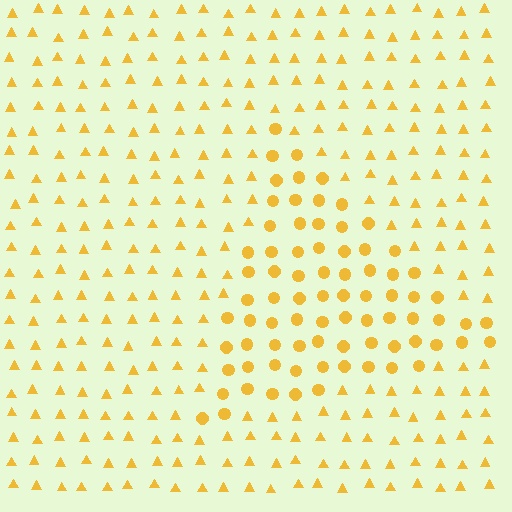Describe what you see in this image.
The image is filled with small yellow elements arranged in a uniform grid. A triangle-shaped region contains circles, while the surrounding area contains triangles. The boundary is defined purely by the change in element shape.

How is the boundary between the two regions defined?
The boundary is defined by a change in element shape: circles inside vs. triangles outside. All elements share the same color and spacing.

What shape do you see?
I see a triangle.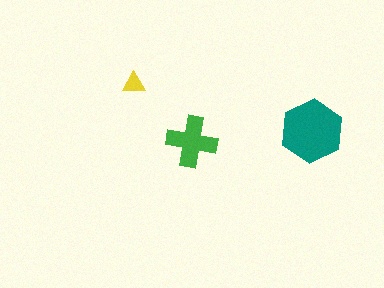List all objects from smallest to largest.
The yellow triangle, the green cross, the teal hexagon.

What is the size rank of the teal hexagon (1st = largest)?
1st.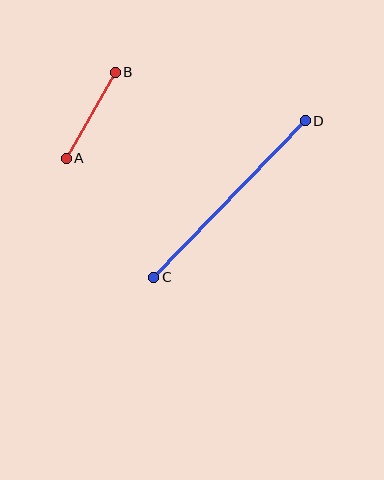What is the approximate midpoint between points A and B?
The midpoint is at approximately (91, 115) pixels.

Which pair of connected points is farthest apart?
Points C and D are farthest apart.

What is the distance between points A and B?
The distance is approximately 99 pixels.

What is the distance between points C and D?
The distance is approximately 218 pixels.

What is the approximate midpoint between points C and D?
The midpoint is at approximately (230, 199) pixels.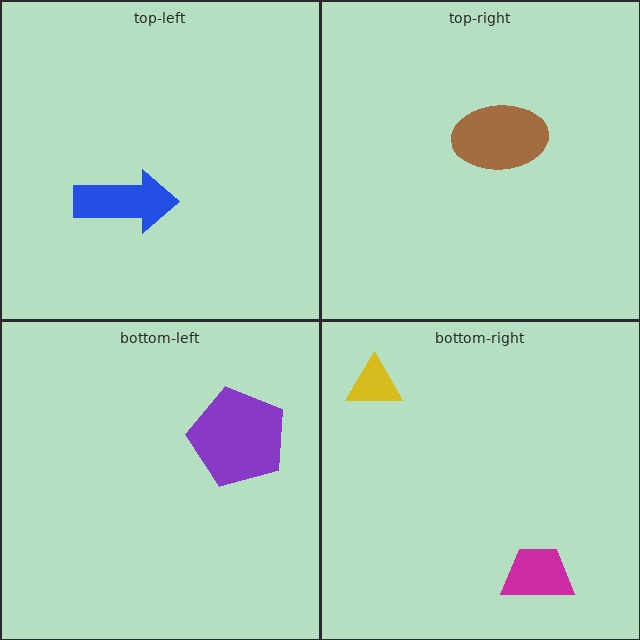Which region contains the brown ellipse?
The top-right region.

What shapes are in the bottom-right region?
The yellow triangle, the magenta trapezoid.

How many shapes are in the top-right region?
1.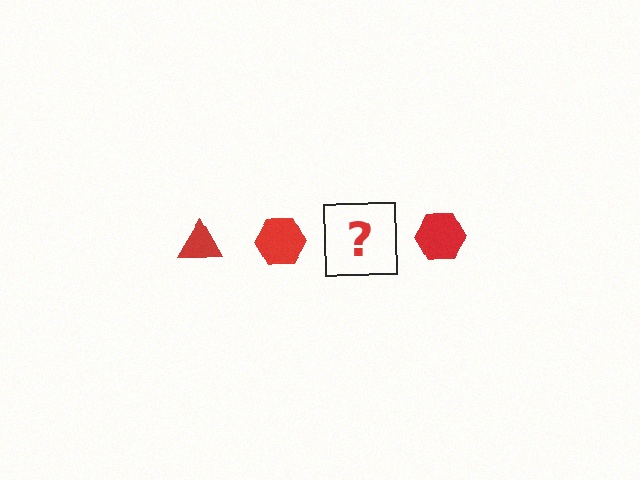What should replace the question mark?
The question mark should be replaced with a red triangle.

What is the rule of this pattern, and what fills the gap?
The rule is that the pattern cycles through triangle, hexagon shapes in red. The gap should be filled with a red triangle.